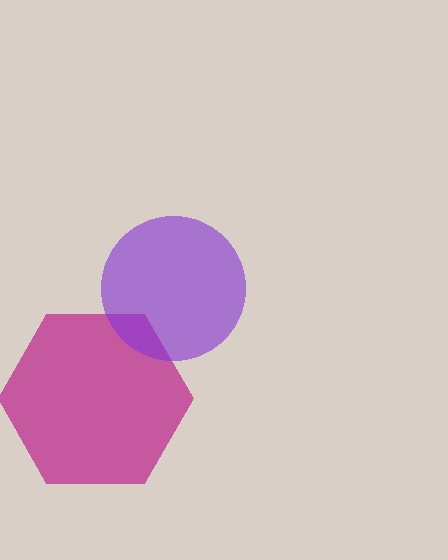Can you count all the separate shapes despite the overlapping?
Yes, there are 2 separate shapes.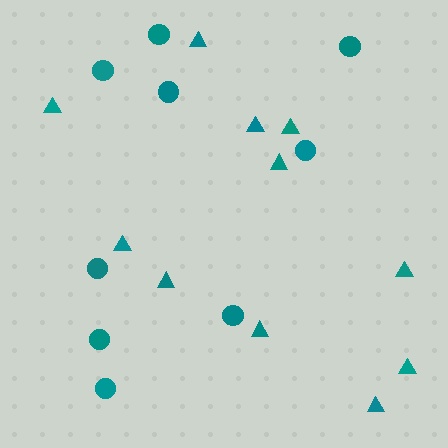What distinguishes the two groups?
There are 2 groups: one group of circles (9) and one group of triangles (11).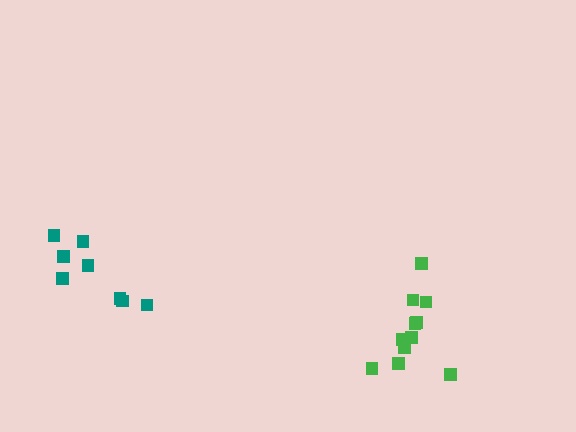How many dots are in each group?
Group 1: 11 dots, Group 2: 8 dots (19 total).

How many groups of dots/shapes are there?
There are 2 groups.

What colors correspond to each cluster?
The clusters are colored: green, teal.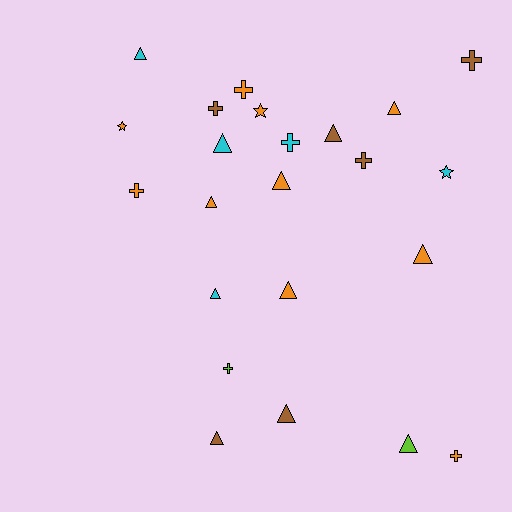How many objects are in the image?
There are 23 objects.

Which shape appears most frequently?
Triangle, with 12 objects.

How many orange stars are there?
There are 2 orange stars.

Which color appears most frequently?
Orange, with 10 objects.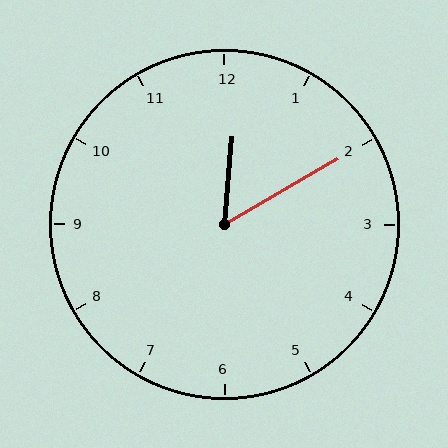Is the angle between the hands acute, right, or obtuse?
It is acute.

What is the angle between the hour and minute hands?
Approximately 55 degrees.